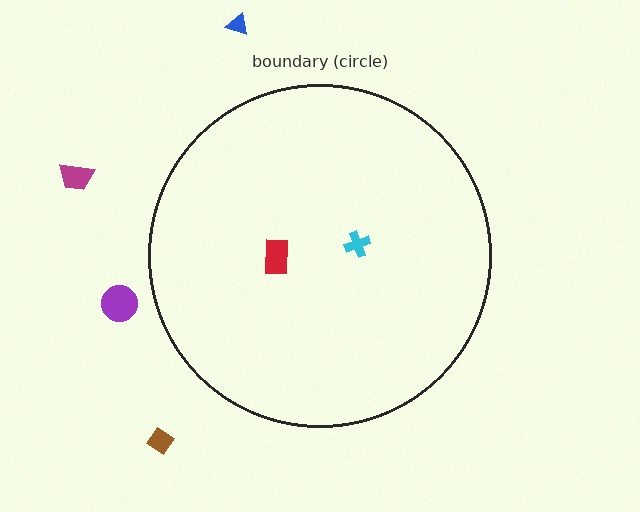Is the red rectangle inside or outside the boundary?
Inside.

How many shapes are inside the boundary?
2 inside, 4 outside.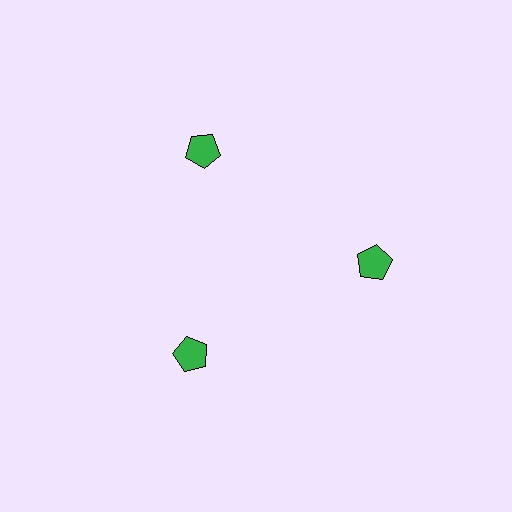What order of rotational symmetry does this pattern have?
This pattern has 3-fold rotational symmetry.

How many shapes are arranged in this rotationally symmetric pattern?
There are 3 shapes, arranged in 3 groups of 1.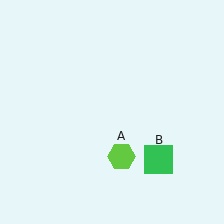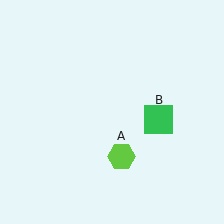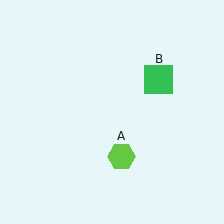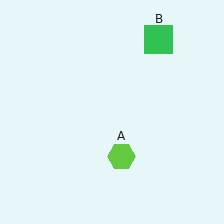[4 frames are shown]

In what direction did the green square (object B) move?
The green square (object B) moved up.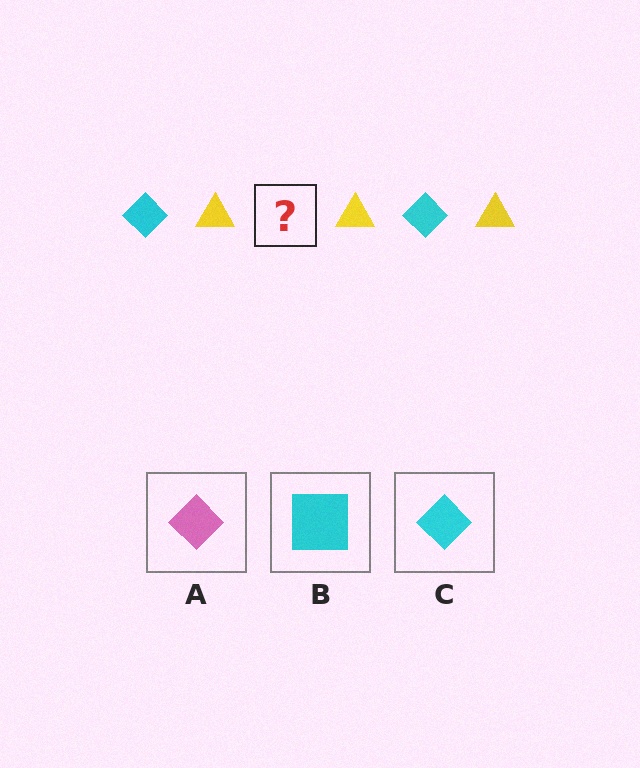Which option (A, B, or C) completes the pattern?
C.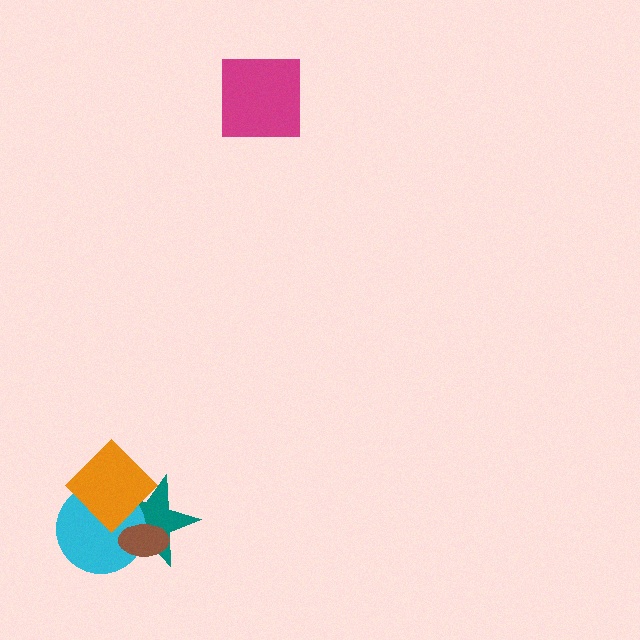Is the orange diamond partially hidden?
Yes, it is partially covered by another shape.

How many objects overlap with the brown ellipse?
3 objects overlap with the brown ellipse.